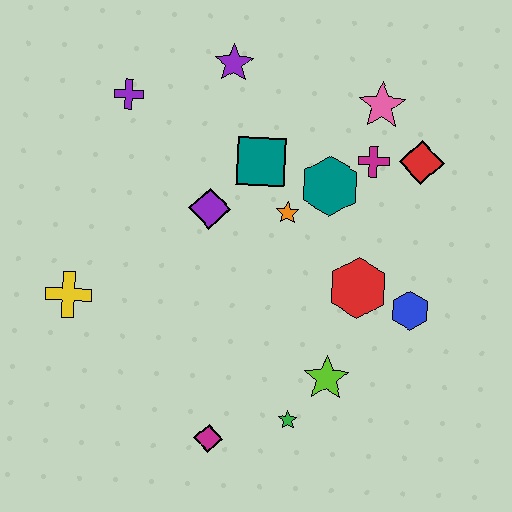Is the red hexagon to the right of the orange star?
Yes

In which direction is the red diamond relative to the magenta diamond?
The red diamond is above the magenta diamond.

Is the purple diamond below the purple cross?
Yes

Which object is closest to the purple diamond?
The teal square is closest to the purple diamond.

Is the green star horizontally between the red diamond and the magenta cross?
No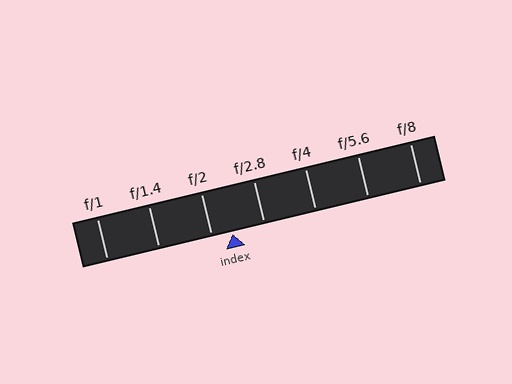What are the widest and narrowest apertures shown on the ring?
The widest aperture shown is f/1 and the narrowest is f/8.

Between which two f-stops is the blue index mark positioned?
The index mark is between f/2 and f/2.8.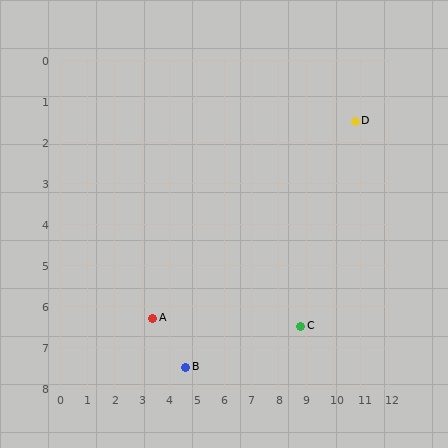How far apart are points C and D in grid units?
Points C and D are about 5.4 grid units apart.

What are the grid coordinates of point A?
Point A is at approximately (3.4, 6.3).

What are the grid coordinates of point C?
Point C is at approximately (8.8, 6.5).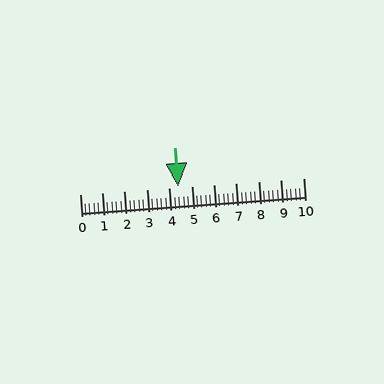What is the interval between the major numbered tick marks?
The major tick marks are spaced 1 units apart.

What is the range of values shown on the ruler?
The ruler shows values from 0 to 10.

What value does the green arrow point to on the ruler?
The green arrow points to approximately 4.4.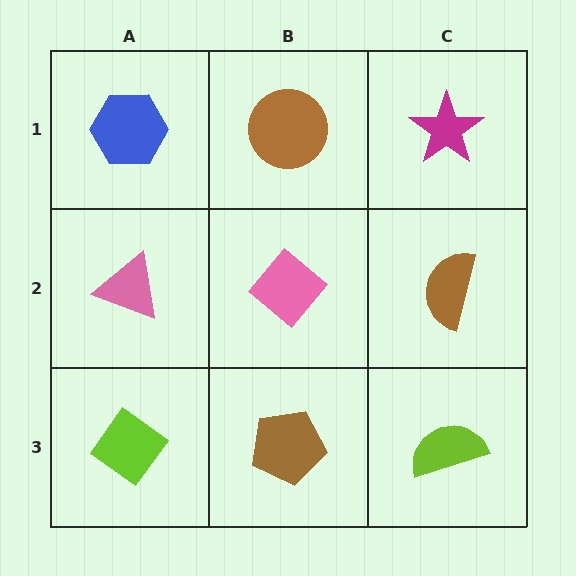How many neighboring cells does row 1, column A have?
2.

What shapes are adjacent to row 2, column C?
A magenta star (row 1, column C), a lime semicircle (row 3, column C), a pink diamond (row 2, column B).